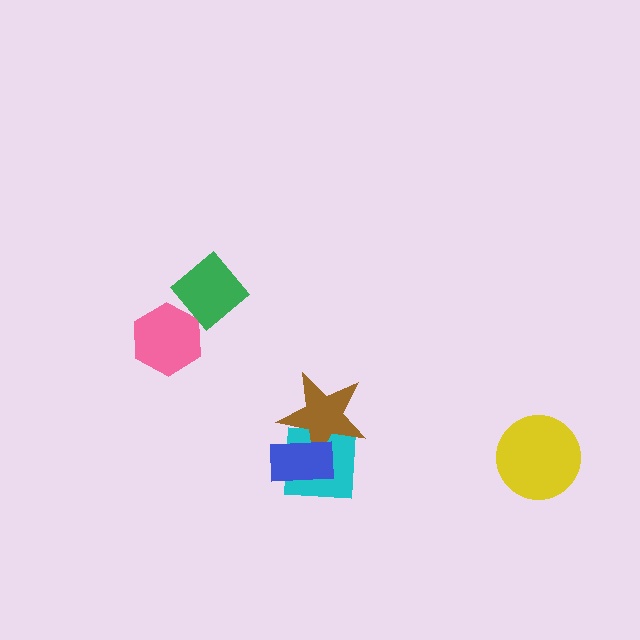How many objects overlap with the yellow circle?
0 objects overlap with the yellow circle.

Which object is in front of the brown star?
The blue rectangle is in front of the brown star.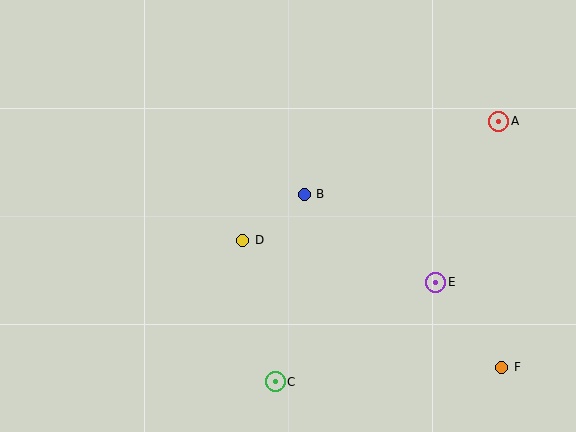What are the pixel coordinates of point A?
Point A is at (499, 121).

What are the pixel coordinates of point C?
Point C is at (275, 382).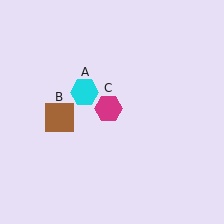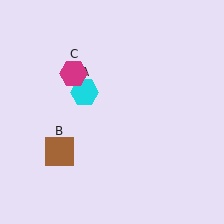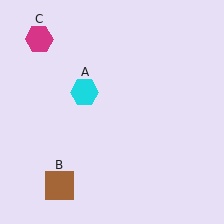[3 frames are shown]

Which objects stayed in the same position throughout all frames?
Cyan hexagon (object A) remained stationary.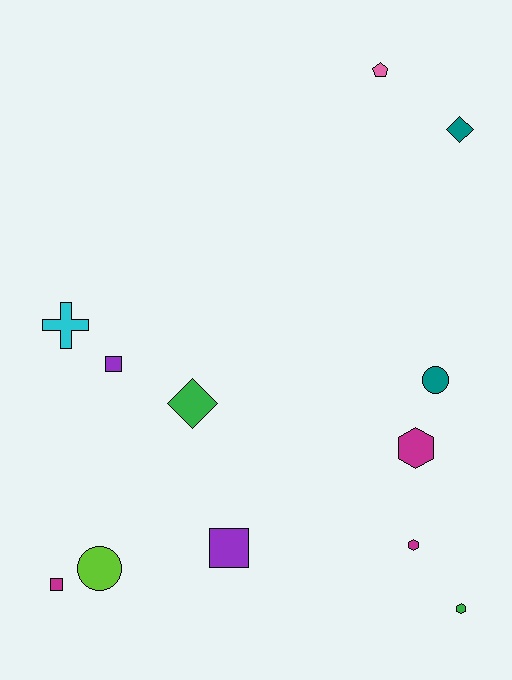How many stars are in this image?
There are no stars.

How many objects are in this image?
There are 12 objects.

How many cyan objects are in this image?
There is 1 cyan object.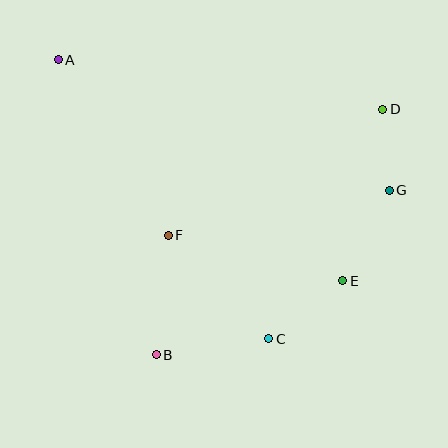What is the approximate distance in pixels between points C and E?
The distance between C and E is approximately 94 pixels.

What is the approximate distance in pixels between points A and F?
The distance between A and F is approximately 207 pixels.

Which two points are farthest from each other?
Points A and E are farthest from each other.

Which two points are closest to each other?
Points D and G are closest to each other.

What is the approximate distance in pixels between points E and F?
The distance between E and F is approximately 180 pixels.